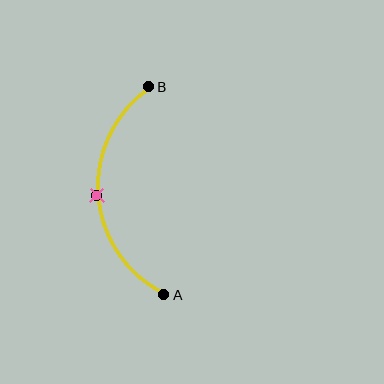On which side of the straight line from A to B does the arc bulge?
The arc bulges to the left of the straight line connecting A and B.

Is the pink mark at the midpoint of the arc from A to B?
Yes. The pink mark lies on the arc at equal arc-length from both A and B — it is the arc midpoint.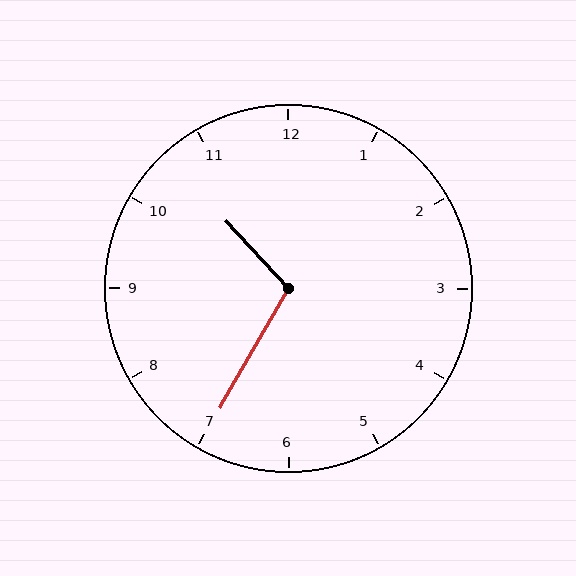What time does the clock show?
10:35.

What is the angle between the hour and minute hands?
Approximately 108 degrees.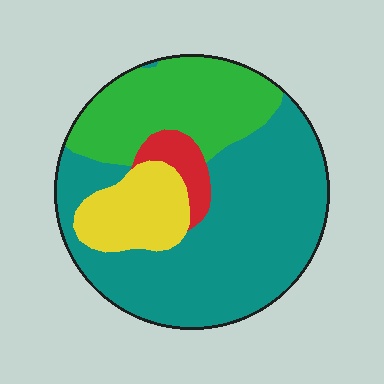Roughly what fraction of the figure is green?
Green covers 26% of the figure.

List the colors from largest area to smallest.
From largest to smallest: teal, green, yellow, red.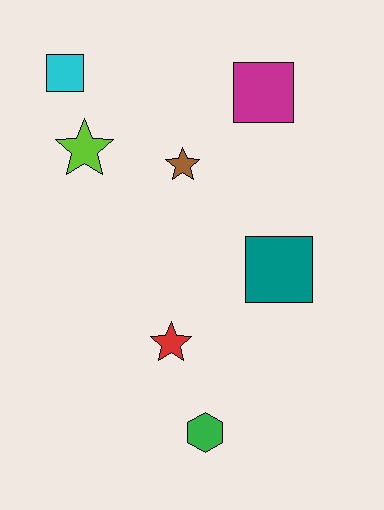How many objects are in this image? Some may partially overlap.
There are 7 objects.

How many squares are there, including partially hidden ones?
There are 3 squares.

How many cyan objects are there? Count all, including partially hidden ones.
There is 1 cyan object.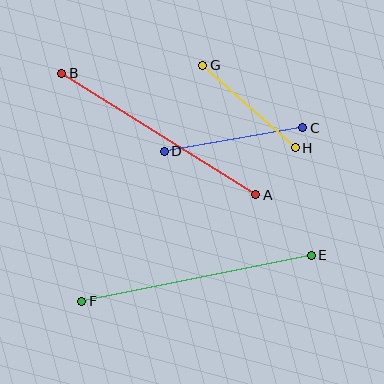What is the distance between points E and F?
The distance is approximately 234 pixels.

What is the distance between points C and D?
The distance is approximately 140 pixels.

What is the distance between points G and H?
The distance is approximately 124 pixels.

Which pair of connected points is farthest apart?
Points E and F are farthest apart.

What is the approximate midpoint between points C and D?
The midpoint is at approximately (234, 139) pixels.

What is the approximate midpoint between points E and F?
The midpoint is at approximately (197, 278) pixels.